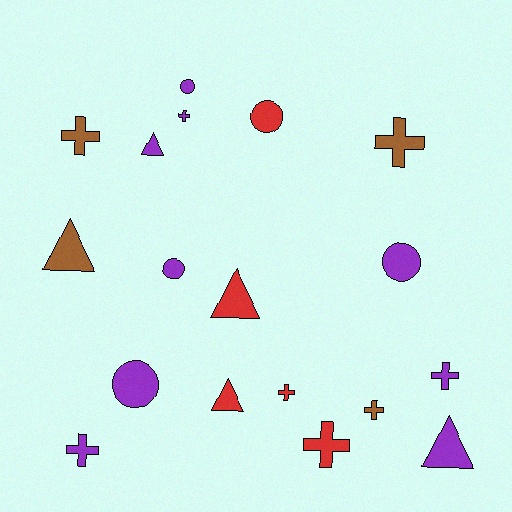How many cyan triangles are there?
There are no cyan triangles.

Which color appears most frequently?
Purple, with 9 objects.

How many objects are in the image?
There are 18 objects.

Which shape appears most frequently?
Cross, with 8 objects.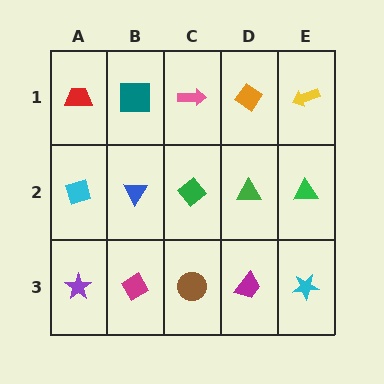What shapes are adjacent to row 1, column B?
A blue triangle (row 2, column B), a red trapezoid (row 1, column A), a pink arrow (row 1, column C).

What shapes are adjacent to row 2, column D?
An orange diamond (row 1, column D), a magenta trapezoid (row 3, column D), a green diamond (row 2, column C), a green triangle (row 2, column E).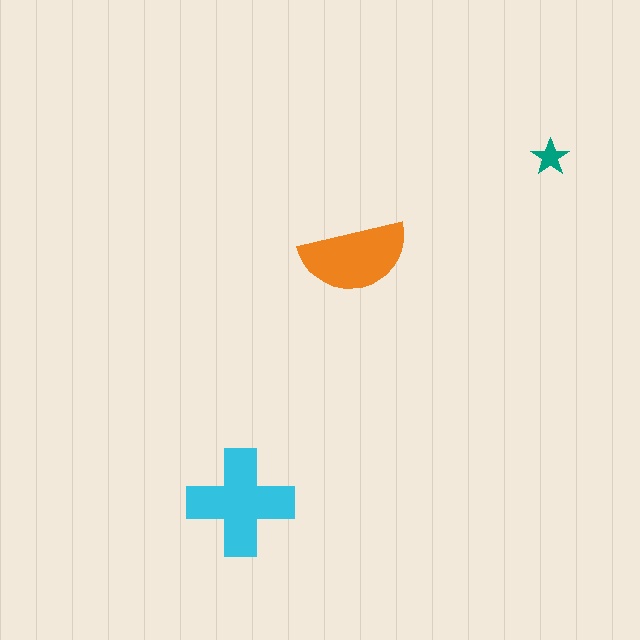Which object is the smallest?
The teal star.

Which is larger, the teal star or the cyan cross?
The cyan cross.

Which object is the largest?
The cyan cross.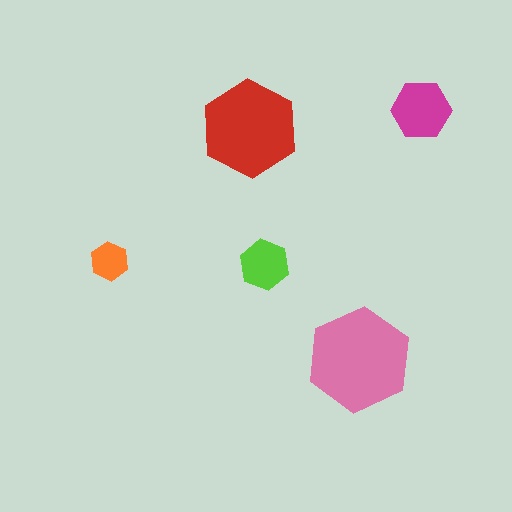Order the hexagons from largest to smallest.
the pink one, the red one, the magenta one, the lime one, the orange one.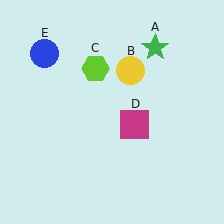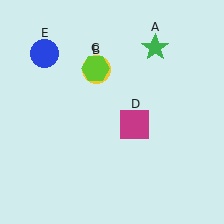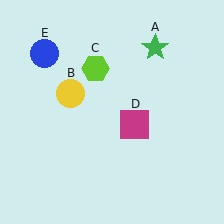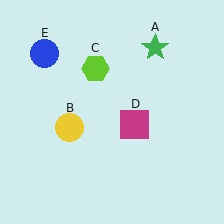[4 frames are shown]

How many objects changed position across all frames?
1 object changed position: yellow circle (object B).